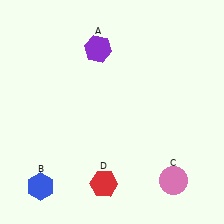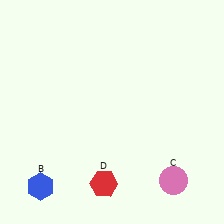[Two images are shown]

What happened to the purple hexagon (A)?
The purple hexagon (A) was removed in Image 2. It was in the top-left area of Image 1.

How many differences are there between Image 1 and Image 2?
There is 1 difference between the two images.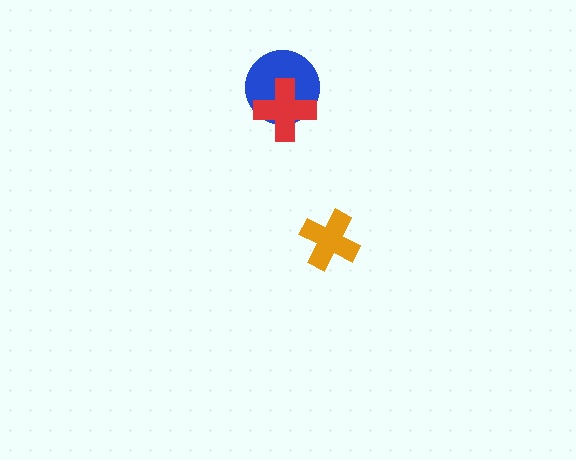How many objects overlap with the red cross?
1 object overlaps with the red cross.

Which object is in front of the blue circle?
The red cross is in front of the blue circle.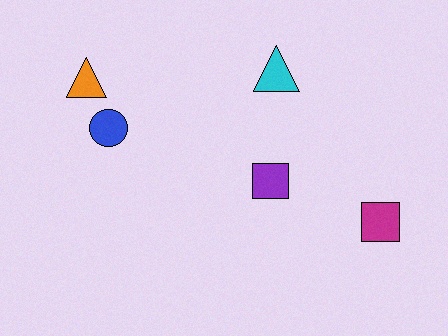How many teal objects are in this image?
There are no teal objects.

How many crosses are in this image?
There are no crosses.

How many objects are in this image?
There are 5 objects.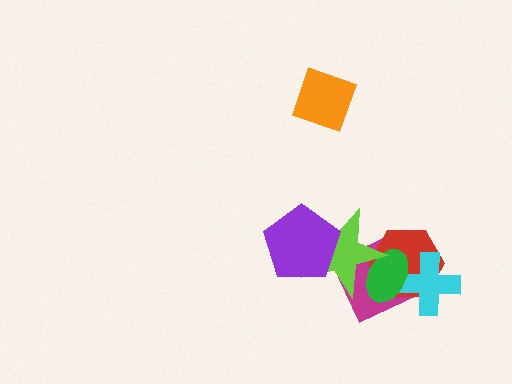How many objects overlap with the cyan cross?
3 objects overlap with the cyan cross.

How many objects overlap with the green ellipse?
4 objects overlap with the green ellipse.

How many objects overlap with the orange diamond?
0 objects overlap with the orange diamond.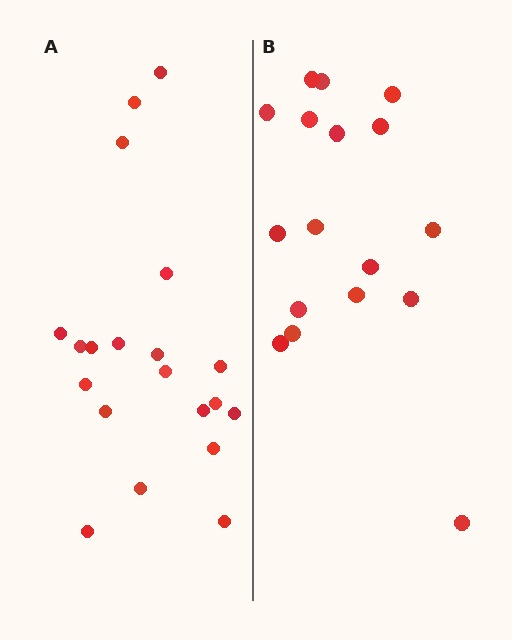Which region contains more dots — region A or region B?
Region A (the left region) has more dots.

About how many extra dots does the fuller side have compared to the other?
Region A has just a few more — roughly 2 or 3 more dots than region B.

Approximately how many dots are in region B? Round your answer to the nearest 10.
About 20 dots. (The exact count is 17, which rounds to 20.)